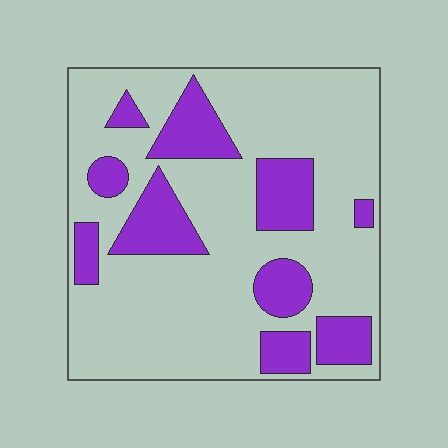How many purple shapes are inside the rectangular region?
10.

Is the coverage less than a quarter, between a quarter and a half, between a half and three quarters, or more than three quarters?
Between a quarter and a half.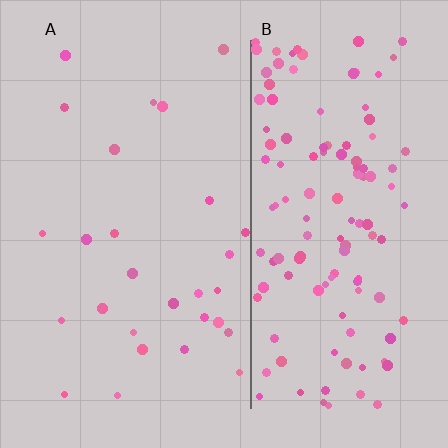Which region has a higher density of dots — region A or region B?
B (the right).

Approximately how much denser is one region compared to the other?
Approximately 4.6× — region B over region A.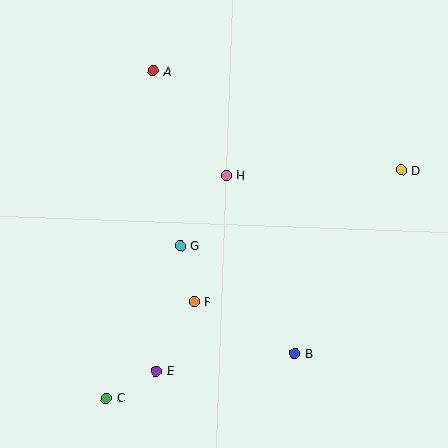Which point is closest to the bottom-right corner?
Point B is closest to the bottom-right corner.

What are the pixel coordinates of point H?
Point H is at (226, 175).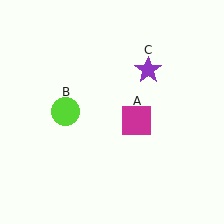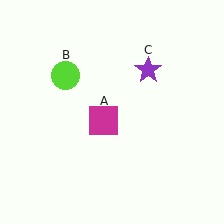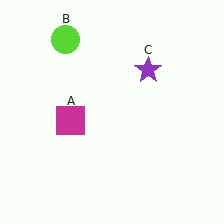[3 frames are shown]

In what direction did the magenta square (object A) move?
The magenta square (object A) moved left.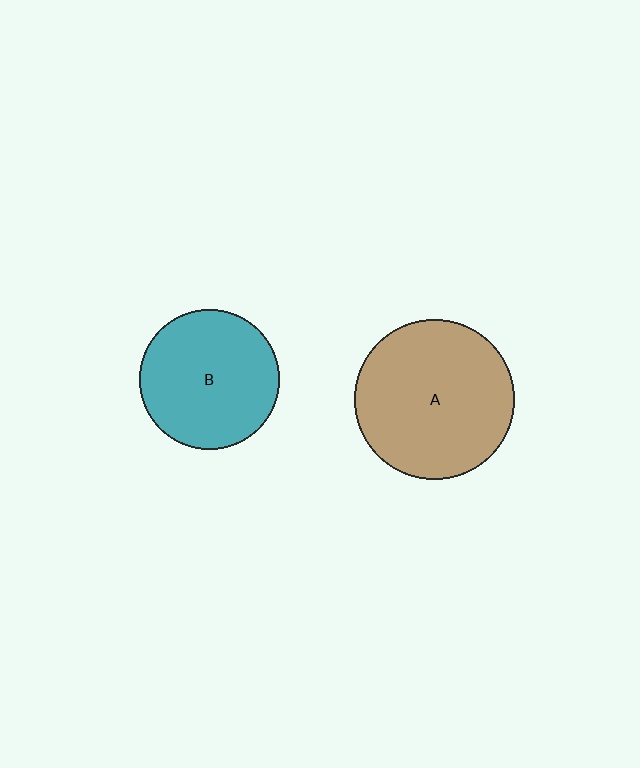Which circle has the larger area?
Circle A (brown).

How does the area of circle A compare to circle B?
Approximately 1.3 times.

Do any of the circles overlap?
No, none of the circles overlap.